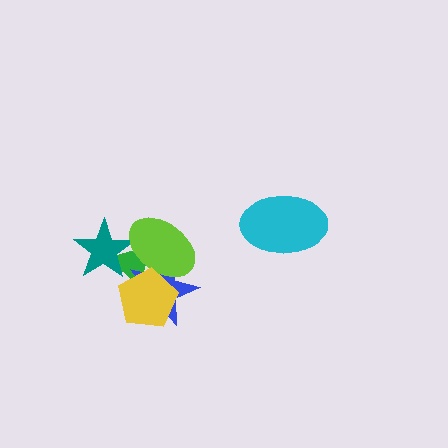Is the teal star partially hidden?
Yes, it is partially covered by another shape.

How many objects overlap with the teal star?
2 objects overlap with the teal star.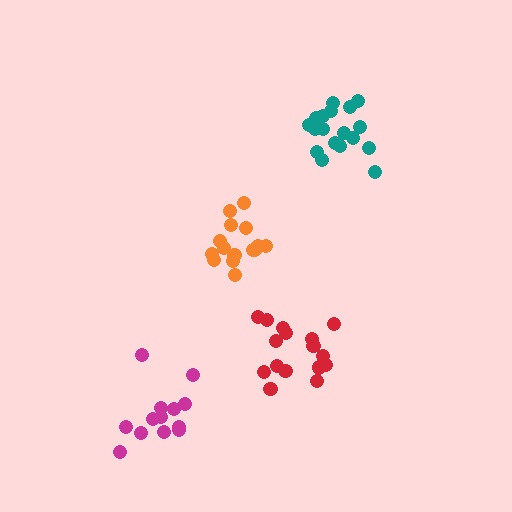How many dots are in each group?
Group 1: 13 dots, Group 2: 18 dots, Group 3: 15 dots, Group 4: 16 dots (62 total).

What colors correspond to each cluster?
The clusters are colored: magenta, teal, orange, red.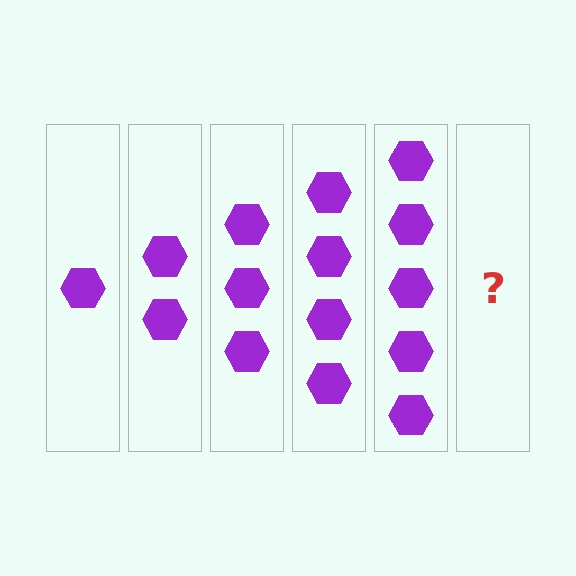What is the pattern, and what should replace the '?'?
The pattern is that each step adds one more hexagon. The '?' should be 6 hexagons.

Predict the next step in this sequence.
The next step is 6 hexagons.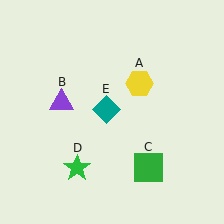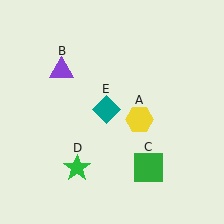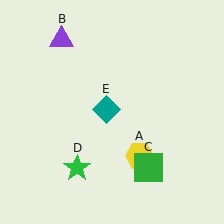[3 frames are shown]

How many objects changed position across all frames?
2 objects changed position: yellow hexagon (object A), purple triangle (object B).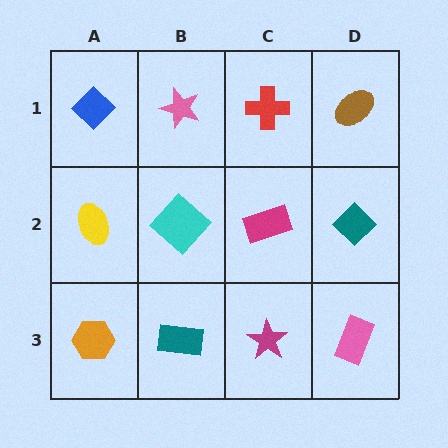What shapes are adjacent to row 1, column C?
A magenta rectangle (row 2, column C), a pink star (row 1, column B), a brown ellipse (row 1, column D).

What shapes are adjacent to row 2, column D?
A brown ellipse (row 1, column D), a pink rectangle (row 3, column D), a magenta rectangle (row 2, column C).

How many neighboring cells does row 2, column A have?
3.